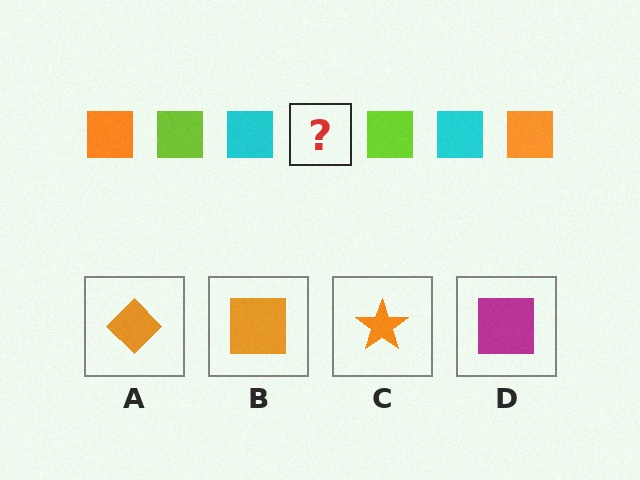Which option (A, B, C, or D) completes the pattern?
B.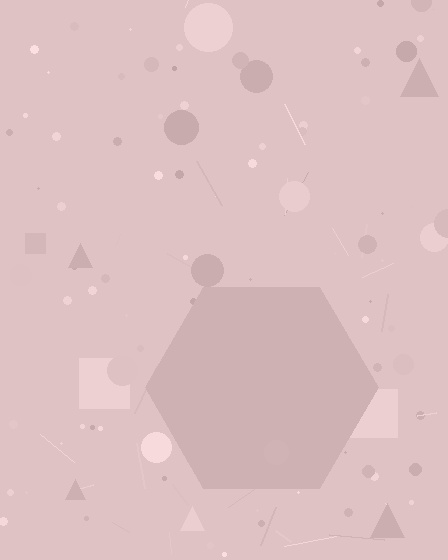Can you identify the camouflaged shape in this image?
The camouflaged shape is a hexagon.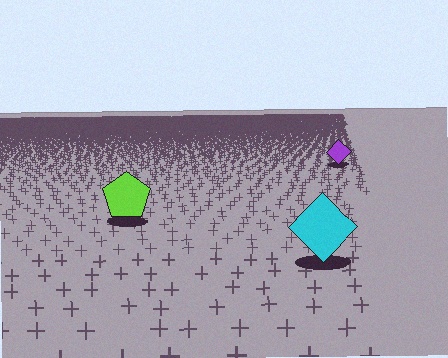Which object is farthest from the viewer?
The purple diamond is farthest from the viewer. It appears smaller and the ground texture around it is denser.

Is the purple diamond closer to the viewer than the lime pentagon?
No. The lime pentagon is closer — you can tell from the texture gradient: the ground texture is coarser near it.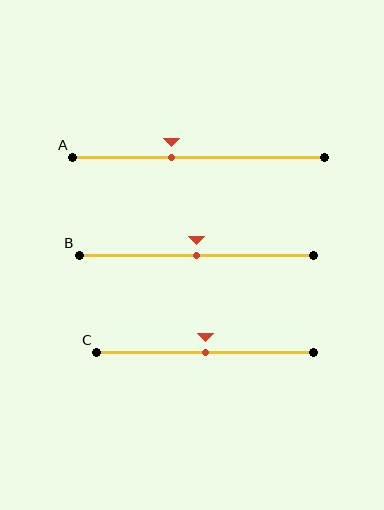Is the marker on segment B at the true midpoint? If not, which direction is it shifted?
Yes, the marker on segment B is at the true midpoint.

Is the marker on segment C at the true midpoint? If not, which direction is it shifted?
Yes, the marker on segment C is at the true midpoint.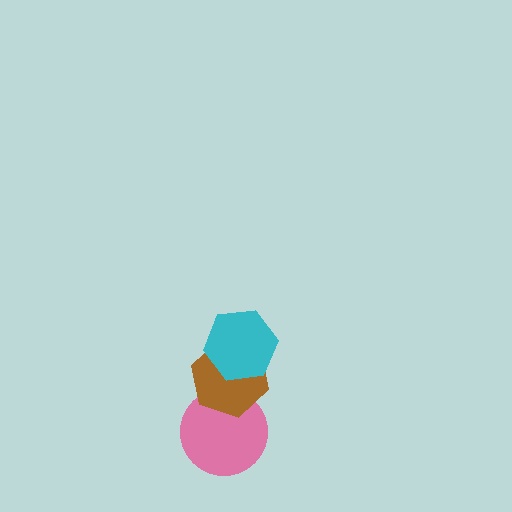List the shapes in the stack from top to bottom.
From top to bottom: the cyan hexagon, the brown hexagon, the pink circle.